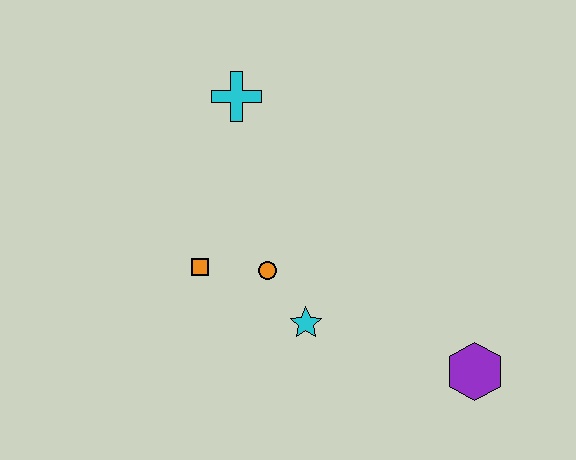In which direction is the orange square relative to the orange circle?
The orange square is to the left of the orange circle.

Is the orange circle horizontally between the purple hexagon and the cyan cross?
Yes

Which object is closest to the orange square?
The orange circle is closest to the orange square.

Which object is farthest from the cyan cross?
The purple hexagon is farthest from the cyan cross.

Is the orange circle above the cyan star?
Yes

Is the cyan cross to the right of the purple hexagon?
No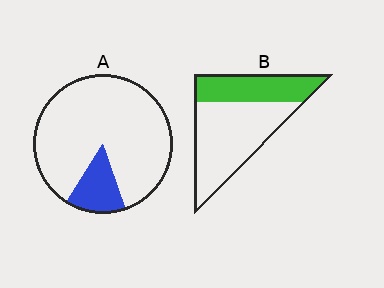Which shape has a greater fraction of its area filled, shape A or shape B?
Shape B.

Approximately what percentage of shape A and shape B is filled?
A is approximately 15% and B is approximately 35%.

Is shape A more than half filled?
No.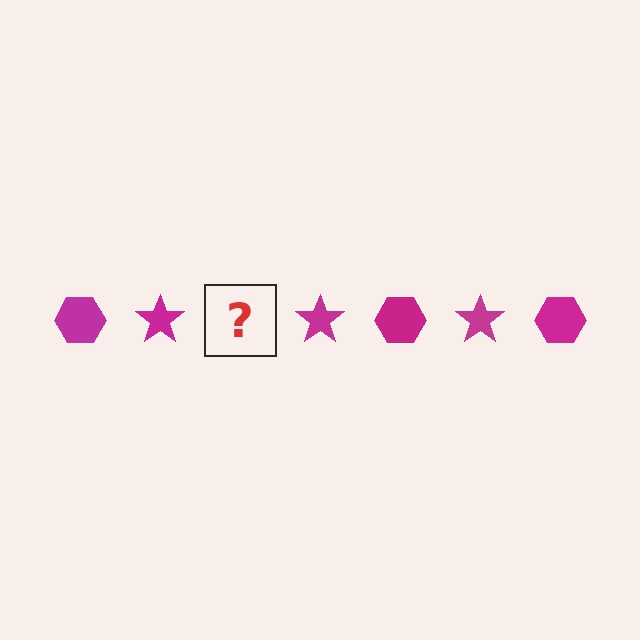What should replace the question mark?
The question mark should be replaced with a magenta hexagon.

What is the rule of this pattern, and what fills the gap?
The rule is that the pattern cycles through hexagon, star shapes in magenta. The gap should be filled with a magenta hexagon.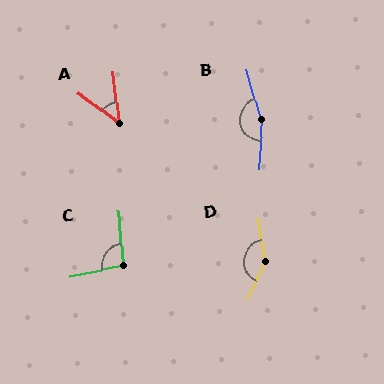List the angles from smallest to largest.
A (45°), C (98°), D (146°), B (160°).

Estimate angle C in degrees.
Approximately 98 degrees.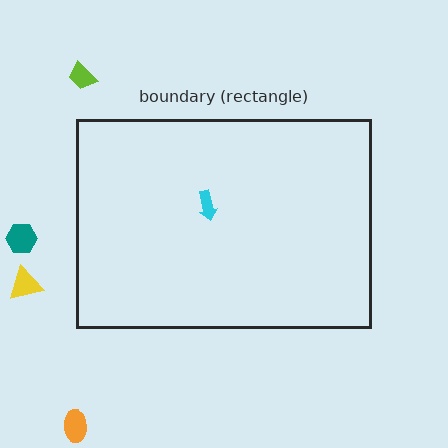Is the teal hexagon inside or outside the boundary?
Outside.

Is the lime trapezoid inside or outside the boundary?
Outside.